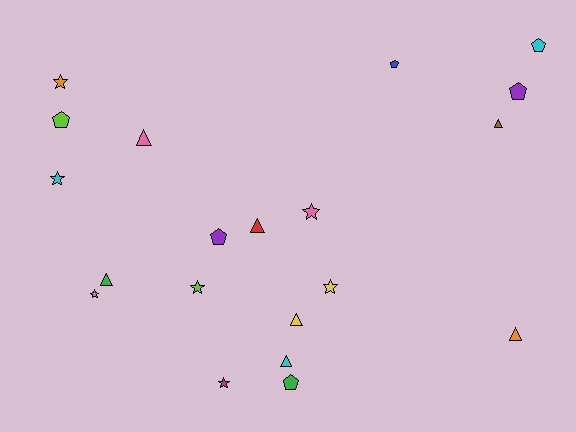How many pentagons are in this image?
There are 6 pentagons.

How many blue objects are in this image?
There is 1 blue object.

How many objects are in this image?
There are 20 objects.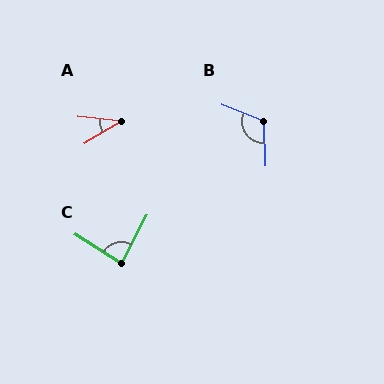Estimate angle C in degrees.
Approximately 85 degrees.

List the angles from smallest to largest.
A (36°), C (85°), B (114°).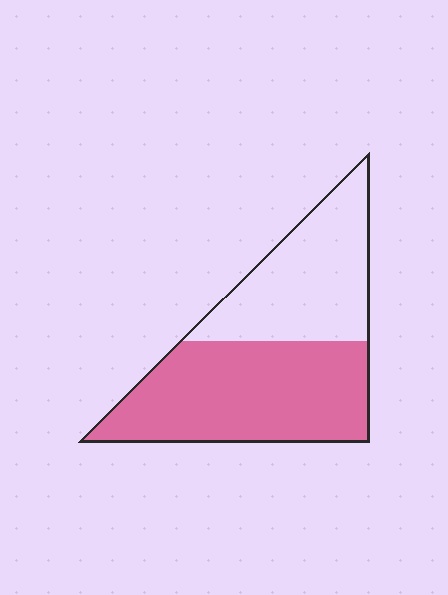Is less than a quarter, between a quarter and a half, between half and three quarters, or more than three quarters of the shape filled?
Between half and three quarters.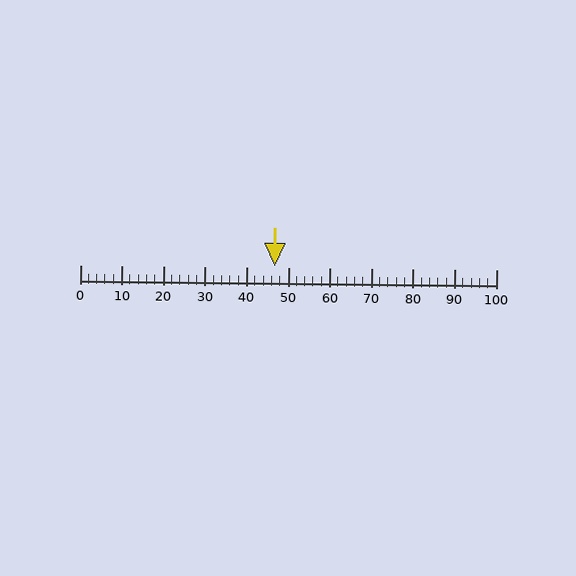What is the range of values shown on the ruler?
The ruler shows values from 0 to 100.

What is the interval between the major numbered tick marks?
The major tick marks are spaced 10 units apart.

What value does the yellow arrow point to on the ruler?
The yellow arrow points to approximately 47.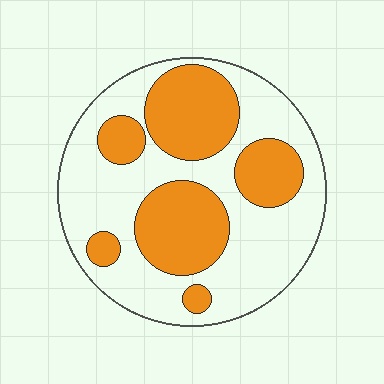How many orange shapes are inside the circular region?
6.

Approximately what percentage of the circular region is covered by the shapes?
Approximately 40%.